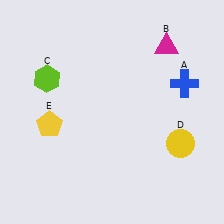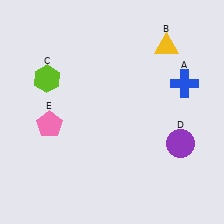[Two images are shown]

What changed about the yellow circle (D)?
In Image 1, D is yellow. In Image 2, it changed to purple.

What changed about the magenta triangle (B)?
In Image 1, B is magenta. In Image 2, it changed to yellow.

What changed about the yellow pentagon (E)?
In Image 1, E is yellow. In Image 2, it changed to pink.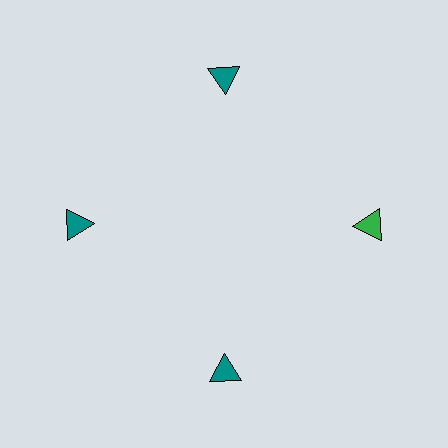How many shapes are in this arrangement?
There are 4 shapes arranged in a ring pattern.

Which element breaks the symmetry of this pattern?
The green triangle at roughly the 3 o'clock position breaks the symmetry. All other shapes are teal triangles.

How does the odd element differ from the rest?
It has a different color: green instead of teal.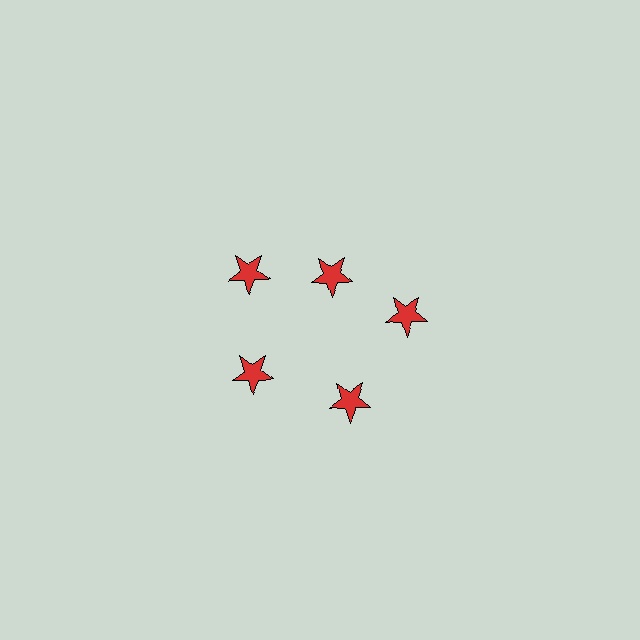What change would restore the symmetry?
The symmetry would be restored by moving it outward, back onto the ring so that all 5 stars sit at equal angles and equal distance from the center.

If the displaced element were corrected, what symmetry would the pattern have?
It would have 5-fold rotational symmetry — the pattern would map onto itself every 72 degrees.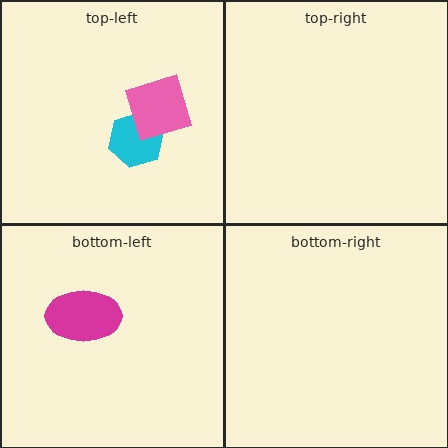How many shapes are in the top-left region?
2.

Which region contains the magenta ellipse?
The bottom-left region.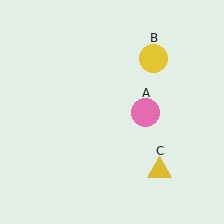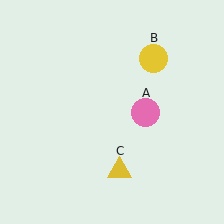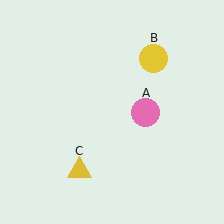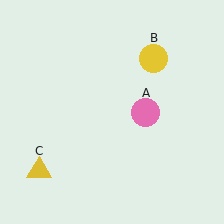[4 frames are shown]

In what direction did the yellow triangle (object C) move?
The yellow triangle (object C) moved left.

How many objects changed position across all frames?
1 object changed position: yellow triangle (object C).